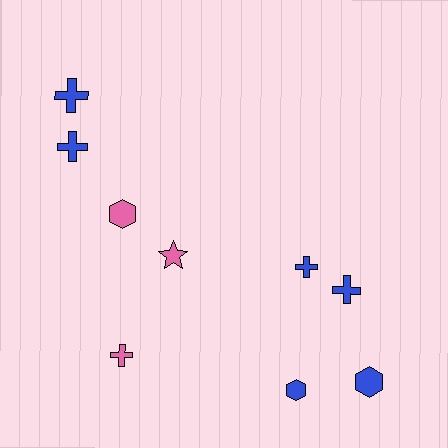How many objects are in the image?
There are 9 objects.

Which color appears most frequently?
Blue, with 6 objects.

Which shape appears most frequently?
Cross, with 5 objects.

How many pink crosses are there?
There is 1 pink cross.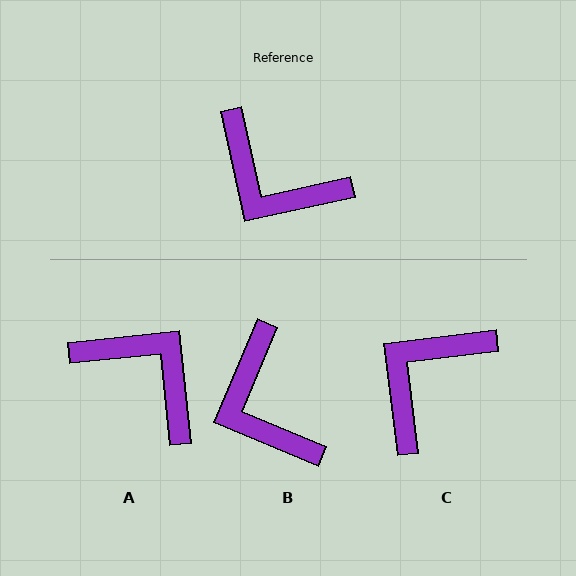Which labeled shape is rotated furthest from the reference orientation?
A, about 174 degrees away.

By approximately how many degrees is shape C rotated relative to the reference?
Approximately 95 degrees clockwise.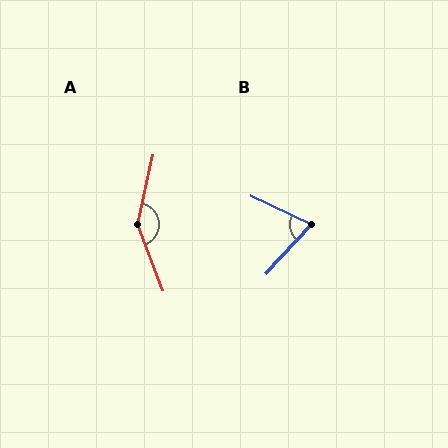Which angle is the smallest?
B, at approximately 73 degrees.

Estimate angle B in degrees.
Approximately 73 degrees.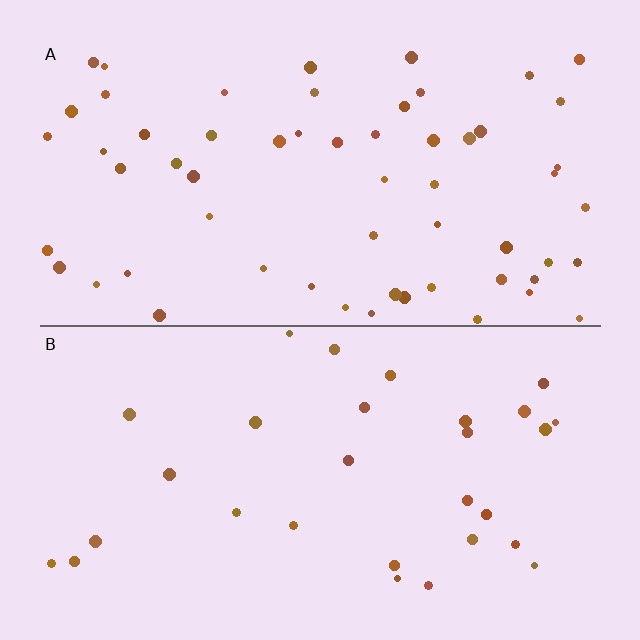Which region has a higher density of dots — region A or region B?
A (the top).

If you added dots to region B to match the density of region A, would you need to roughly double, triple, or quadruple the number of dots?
Approximately double.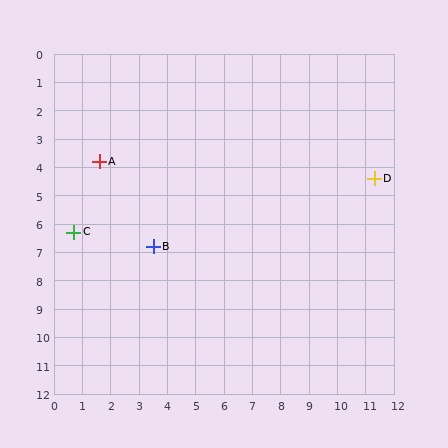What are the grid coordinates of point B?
Point B is at approximately (3.5, 6.8).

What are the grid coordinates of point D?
Point D is at approximately (11.3, 4.4).